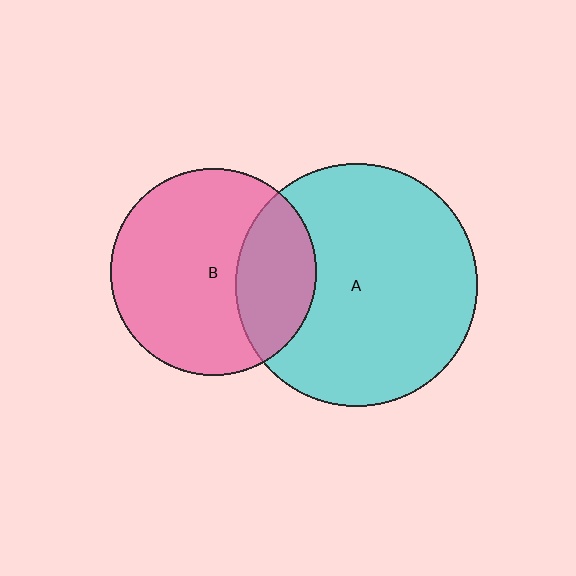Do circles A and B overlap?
Yes.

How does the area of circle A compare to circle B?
Approximately 1.4 times.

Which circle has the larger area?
Circle A (cyan).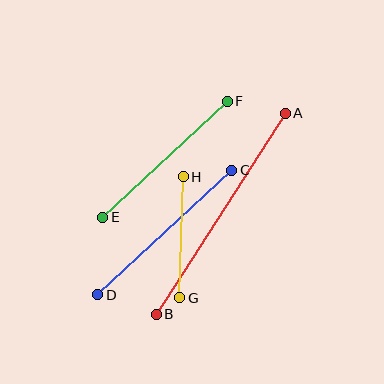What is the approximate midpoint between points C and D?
The midpoint is at approximately (165, 233) pixels.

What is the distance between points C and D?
The distance is approximately 183 pixels.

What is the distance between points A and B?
The distance is approximately 239 pixels.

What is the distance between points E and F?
The distance is approximately 170 pixels.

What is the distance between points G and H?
The distance is approximately 121 pixels.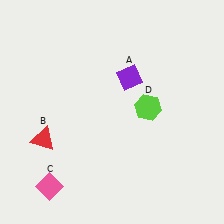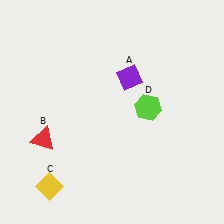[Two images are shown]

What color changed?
The diamond (C) changed from pink in Image 1 to yellow in Image 2.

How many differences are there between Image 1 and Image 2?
There is 1 difference between the two images.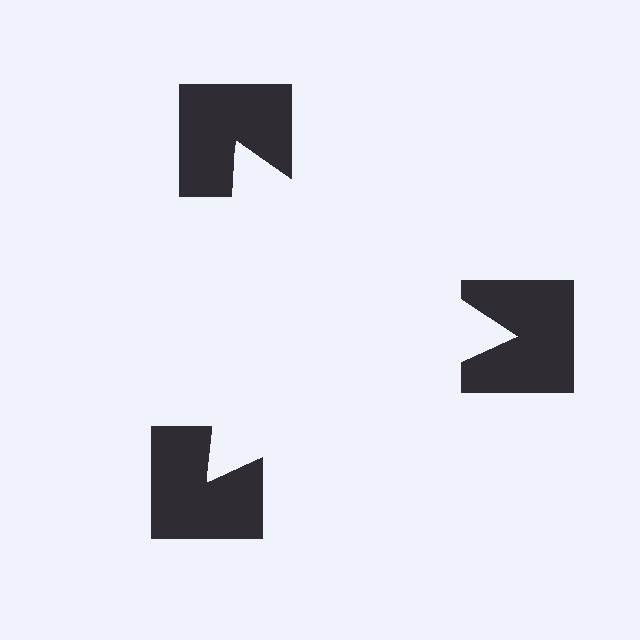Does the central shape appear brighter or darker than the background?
It typically appears slightly brighter than the background, even though no actual brightness change is drawn.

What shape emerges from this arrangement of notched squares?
An illusory triangle — its edges are inferred from the aligned wedge cuts in the notched squares, not physically drawn.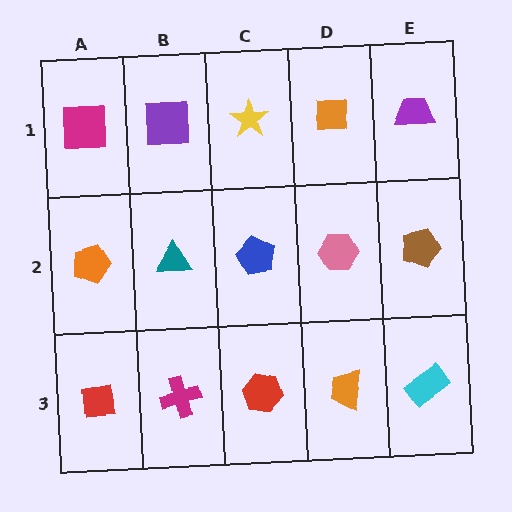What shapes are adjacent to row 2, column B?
A purple square (row 1, column B), a magenta cross (row 3, column B), an orange pentagon (row 2, column A), a blue pentagon (row 2, column C).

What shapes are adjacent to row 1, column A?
An orange pentagon (row 2, column A), a purple square (row 1, column B).